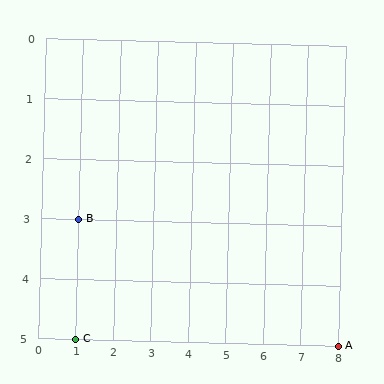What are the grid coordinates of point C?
Point C is at grid coordinates (1, 5).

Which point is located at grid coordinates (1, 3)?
Point B is at (1, 3).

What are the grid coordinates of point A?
Point A is at grid coordinates (8, 5).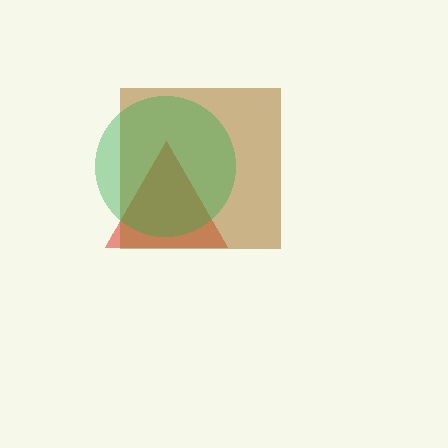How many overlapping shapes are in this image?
There are 3 overlapping shapes in the image.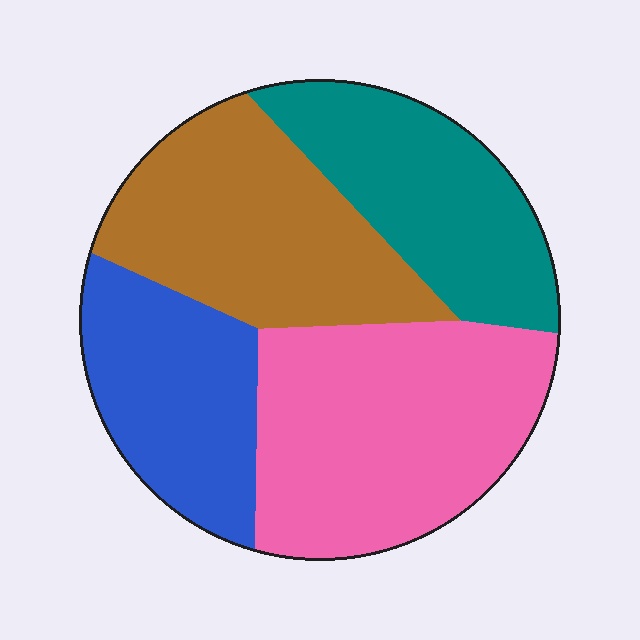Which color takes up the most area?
Pink, at roughly 30%.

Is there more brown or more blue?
Brown.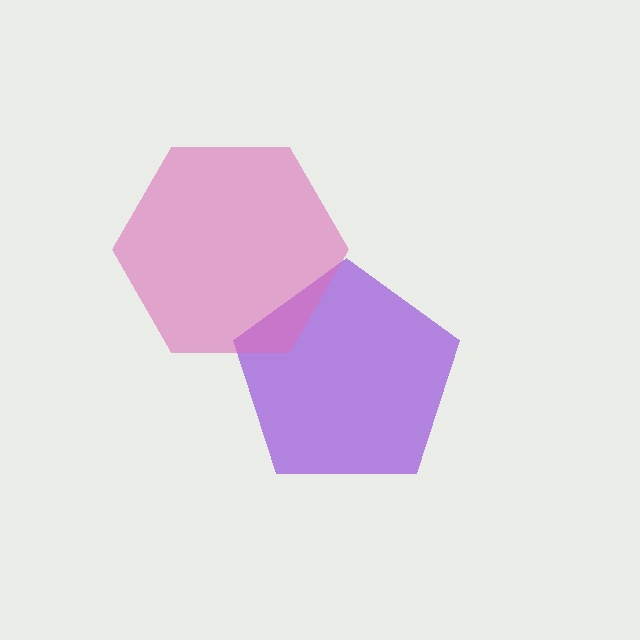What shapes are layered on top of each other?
The layered shapes are: a purple pentagon, a pink hexagon.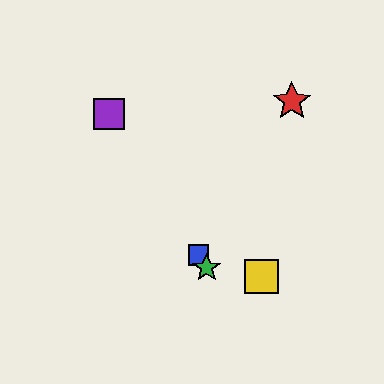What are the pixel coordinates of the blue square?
The blue square is at (198, 255).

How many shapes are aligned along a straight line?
3 shapes (the blue square, the green star, the purple square) are aligned along a straight line.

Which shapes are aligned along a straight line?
The blue square, the green star, the purple square are aligned along a straight line.